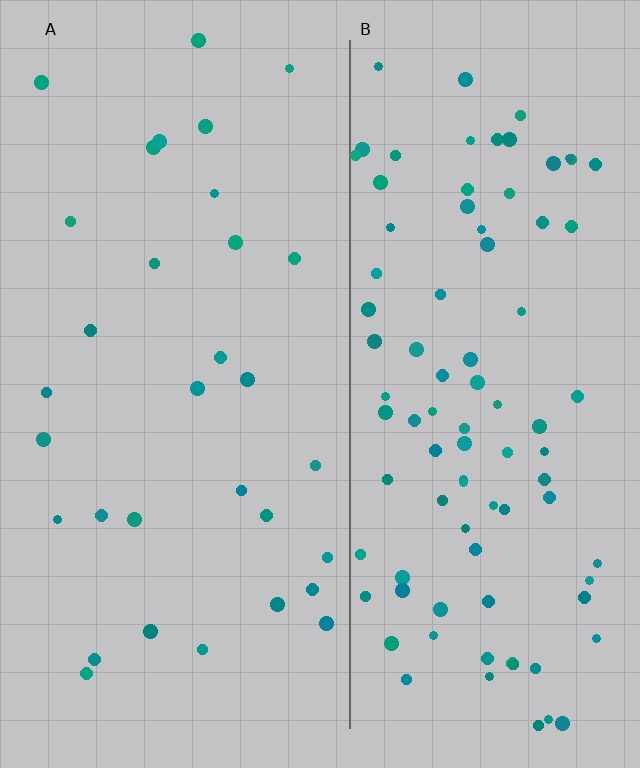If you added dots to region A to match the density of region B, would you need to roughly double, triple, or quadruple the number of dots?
Approximately triple.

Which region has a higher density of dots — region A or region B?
B (the right).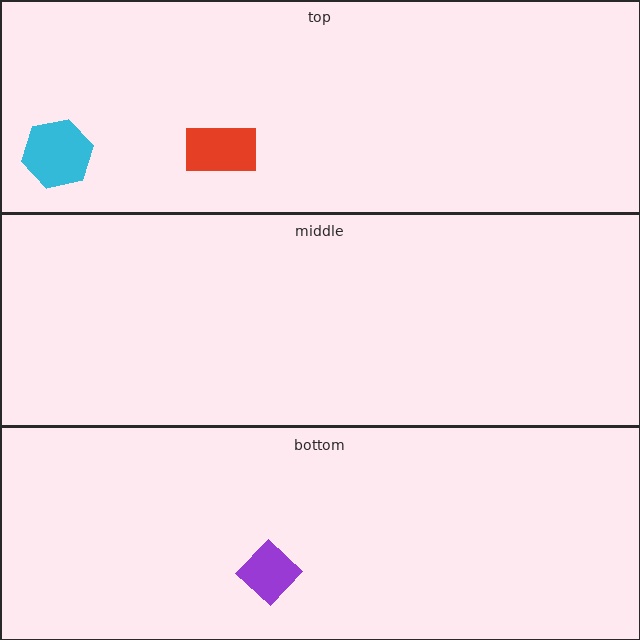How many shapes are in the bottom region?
1.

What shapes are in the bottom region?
The purple diamond.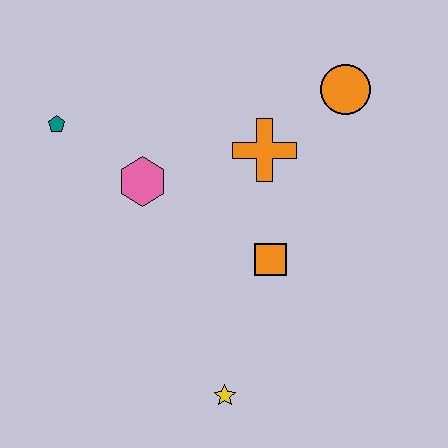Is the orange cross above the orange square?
Yes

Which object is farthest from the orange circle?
The yellow star is farthest from the orange circle.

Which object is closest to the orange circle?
The orange cross is closest to the orange circle.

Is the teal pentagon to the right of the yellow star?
No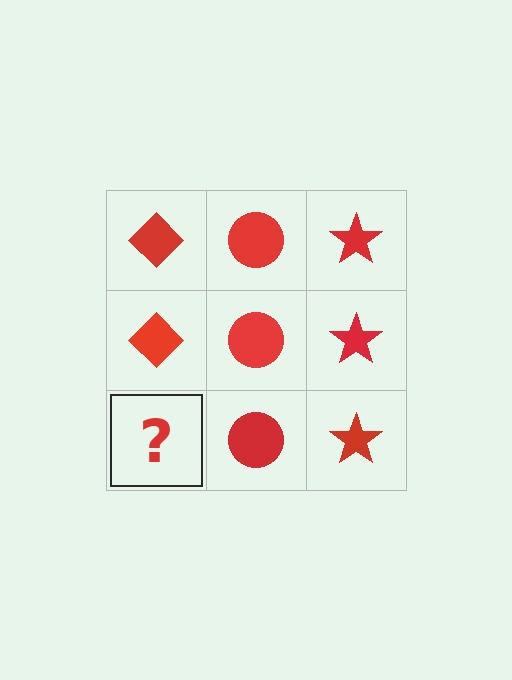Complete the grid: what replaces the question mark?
The question mark should be replaced with a red diamond.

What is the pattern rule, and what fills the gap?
The rule is that each column has a consistent shape. The gap should be filled with a red diamond.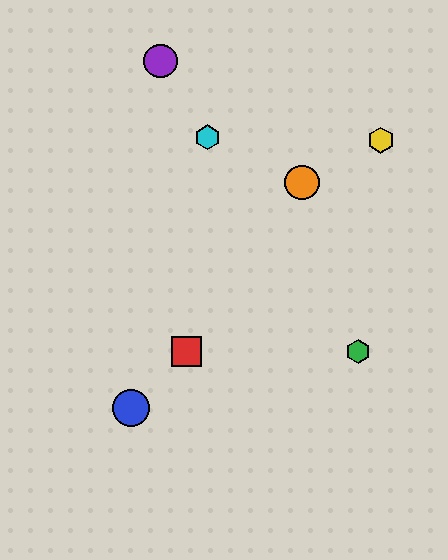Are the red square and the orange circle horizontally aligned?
No, the red square is at y≈351 and the orange circle is at y≈183.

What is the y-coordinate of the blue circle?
The blue circle is at y≈408.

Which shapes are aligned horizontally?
The red square, the green hexagon are aligned horizontally.